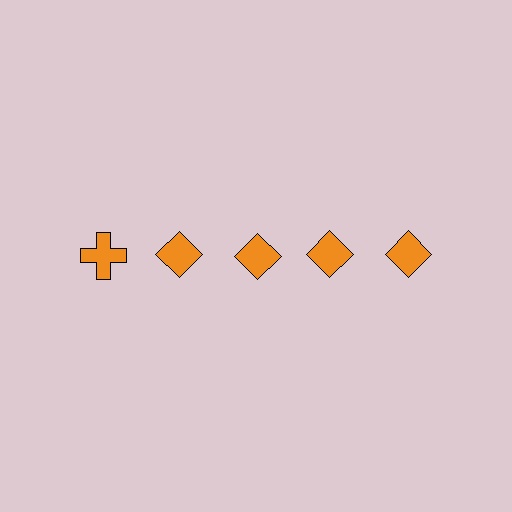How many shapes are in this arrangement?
There are 5 shapes arranged in a grid pattern.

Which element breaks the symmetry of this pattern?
The orange cross in the top row, leftmost column breaks the symmetry. All other shapes are orange diamonds.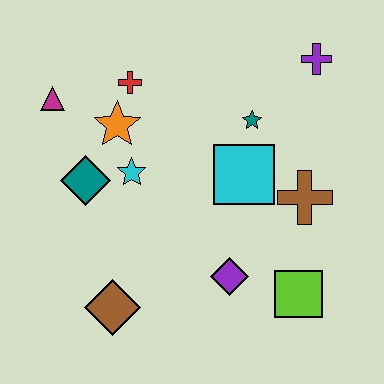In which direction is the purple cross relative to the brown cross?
The purple cross is above the brown cross.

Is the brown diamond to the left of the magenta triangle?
No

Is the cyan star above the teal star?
No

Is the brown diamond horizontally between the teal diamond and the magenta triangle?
No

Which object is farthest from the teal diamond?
The purple cross is farthest from the teal diamond.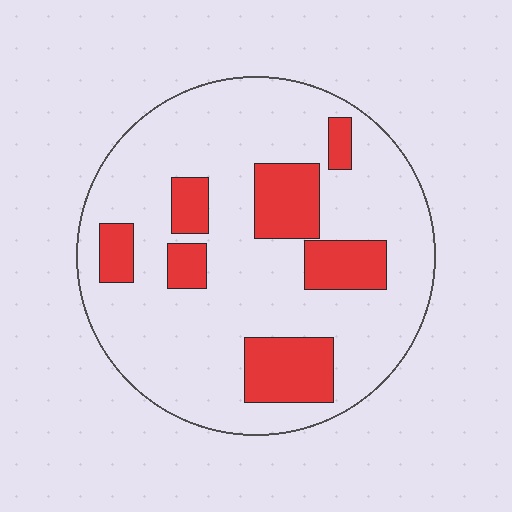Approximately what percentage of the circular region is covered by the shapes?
Approximately 20%.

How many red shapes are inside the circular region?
7.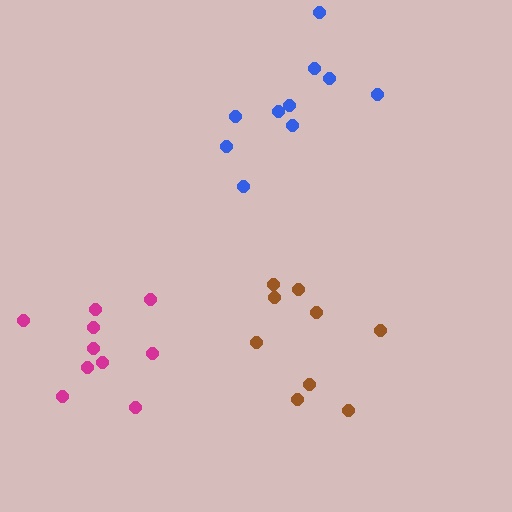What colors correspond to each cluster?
The clusters are colored: blue, magenta, brown.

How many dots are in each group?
Group 1: 10 dots, Group 2: 10 dots, Group 3: 9 dots (29 total).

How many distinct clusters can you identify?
There are 3 distinct clusters.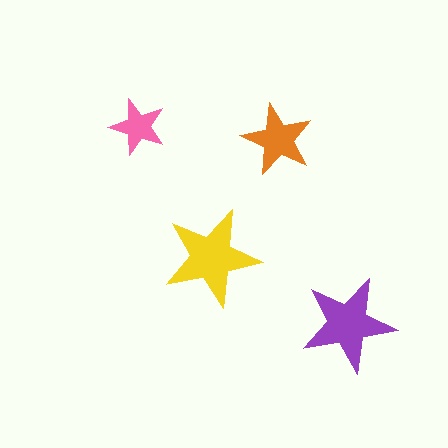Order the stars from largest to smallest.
the yellow one, the purple one, the orange one, the pink one.